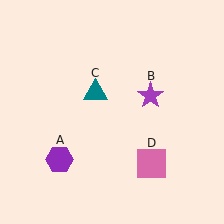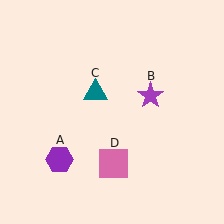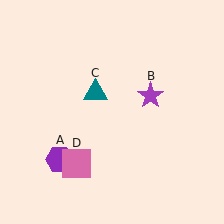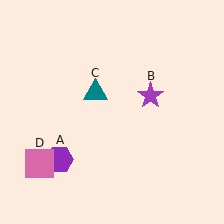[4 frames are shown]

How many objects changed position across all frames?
1 object changed position: pink square (object D).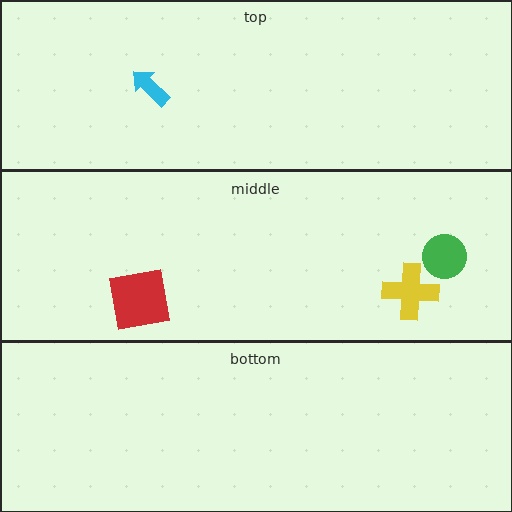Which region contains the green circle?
The middle region.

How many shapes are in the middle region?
3.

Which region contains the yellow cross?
The middle region.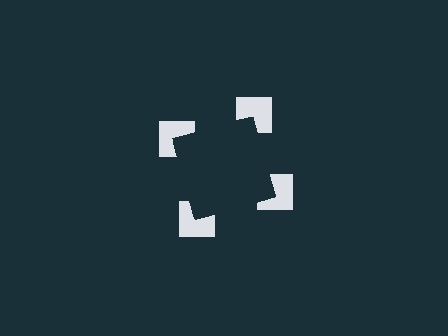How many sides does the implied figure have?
4 sides.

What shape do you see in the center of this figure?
An illusory square — its edges are inferred from the aligned wedge cuts in the notched squares, not physically drawn.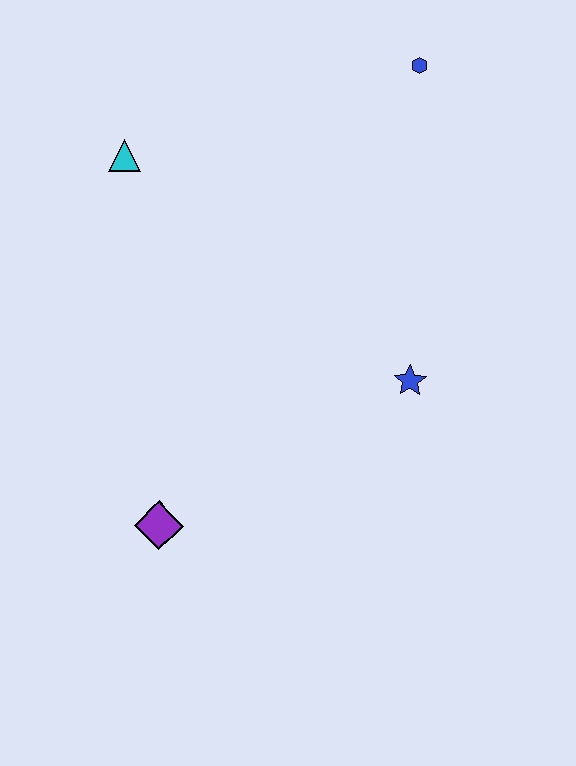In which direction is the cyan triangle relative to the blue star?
The cyan triangle is to the left of the blue star.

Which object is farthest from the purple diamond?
The blue hexagon is farthest from the purple diamond.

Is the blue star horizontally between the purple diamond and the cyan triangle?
No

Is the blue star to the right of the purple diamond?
Yes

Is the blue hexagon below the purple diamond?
No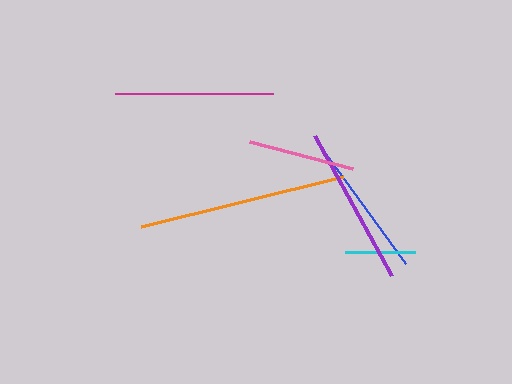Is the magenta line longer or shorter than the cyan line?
The magenta line is longer than the cyan line.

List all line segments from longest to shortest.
From longest to shortest: orange, purple, magenta, blue, pink, cyan.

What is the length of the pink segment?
The pink segment is approximately 107 pixels long.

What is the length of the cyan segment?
The cyan segment is approximately 71 pixels long.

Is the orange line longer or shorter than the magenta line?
The orange line is longer than the magenta line.